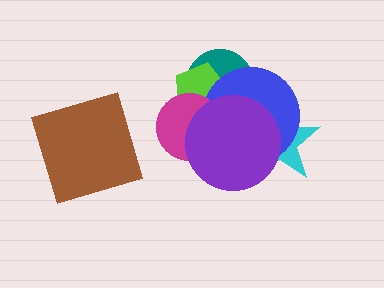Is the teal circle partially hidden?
Yes, it is partially covered by another shape.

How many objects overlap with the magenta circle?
4 objects overlap with the magenta circle.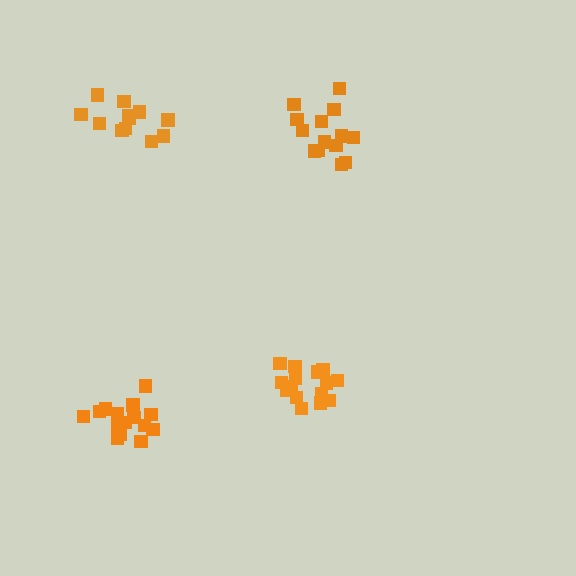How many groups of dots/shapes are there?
There are 4 groups.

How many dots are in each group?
Group 1: 15 dots, Group 2: 12 dots, Group 3: 14 dots, Group 4: 16 dots (57 total).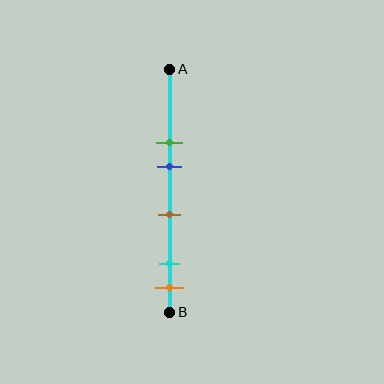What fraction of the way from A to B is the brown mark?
The brown mark is approximately 60% (0.6) of the way from A to B.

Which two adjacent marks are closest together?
The cyan and orange marks are the closest adjacent pair.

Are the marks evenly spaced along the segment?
No, the marks are not evenly spaced.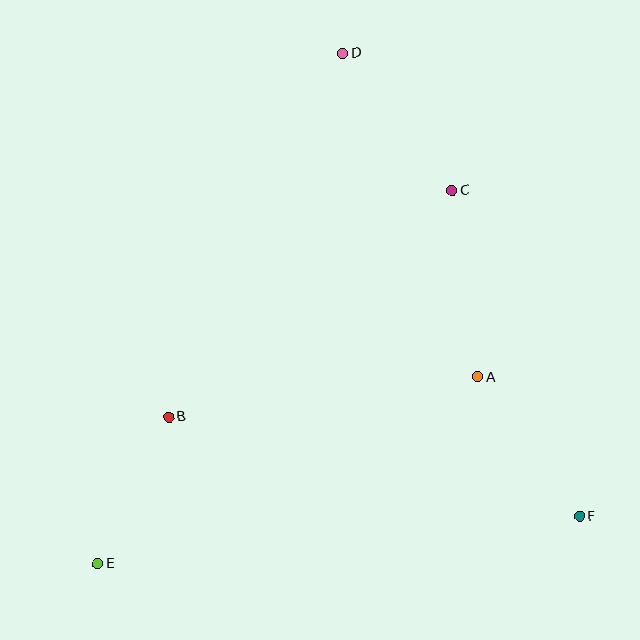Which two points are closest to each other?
Points B and E are closest to each other.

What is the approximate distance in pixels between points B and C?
The distance between B and C is approximately 363 pixels.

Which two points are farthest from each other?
Points D and E are farthest from each other.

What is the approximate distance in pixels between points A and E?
The distance between A and E is approximately 424 pixels.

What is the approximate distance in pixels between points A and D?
The distance between A and D is approximately 351 pixels.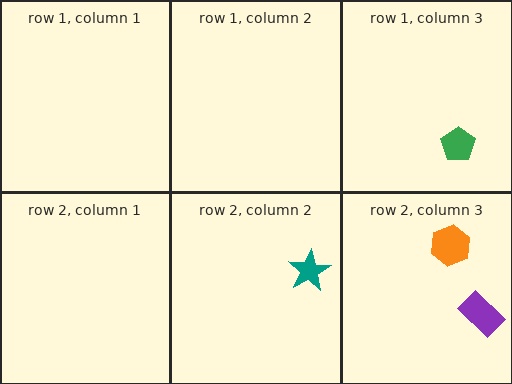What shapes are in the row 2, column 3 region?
The orange hexagon, the purple rectangle.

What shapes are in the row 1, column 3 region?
The green pentagon.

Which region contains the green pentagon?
The row 1, column 3 region.